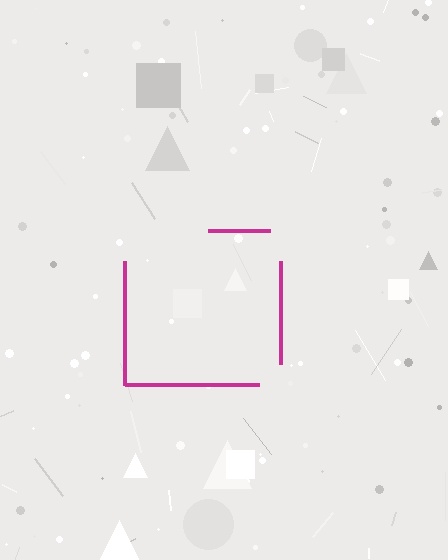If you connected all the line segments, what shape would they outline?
They would outline a square.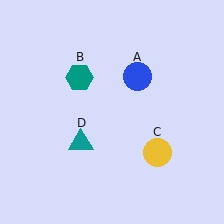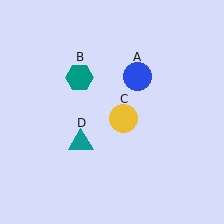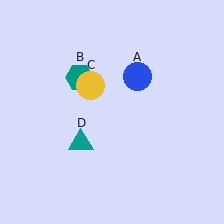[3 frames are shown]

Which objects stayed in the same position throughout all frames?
Blue circle (object A) and teal hexagon (object B) and teal triangle (object D) remained stationary.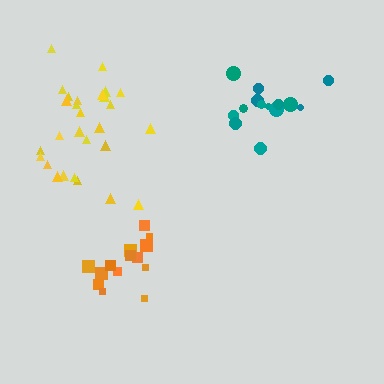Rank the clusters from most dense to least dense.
teal, yellow, orange.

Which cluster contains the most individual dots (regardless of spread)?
Yellow (28).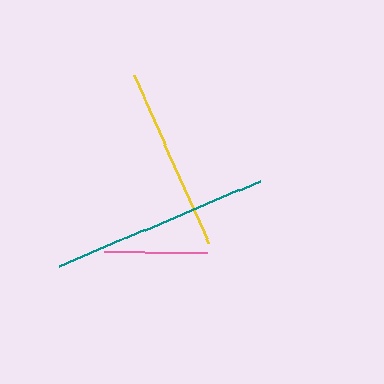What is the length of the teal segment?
The teal segment is approximately 218 pixels long.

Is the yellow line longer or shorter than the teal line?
The teal line is longer than the yellow line.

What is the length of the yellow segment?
The yellow segment is approximately 183 pixels long.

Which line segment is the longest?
The teal line is the longest at approximately 218 pixels.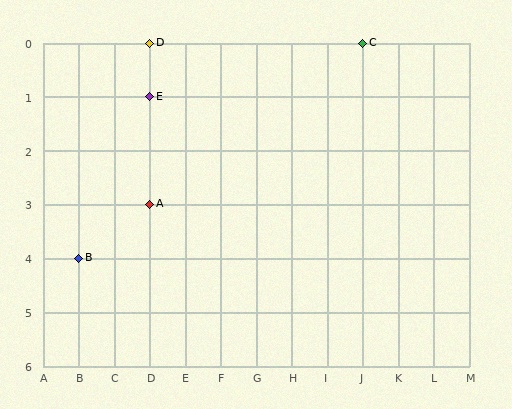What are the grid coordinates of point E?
Point E is at grid coordinates (D, 1).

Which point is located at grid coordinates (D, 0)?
Point D is at (D, 0).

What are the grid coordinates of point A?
Point A is at grid coordinates (D, 3).